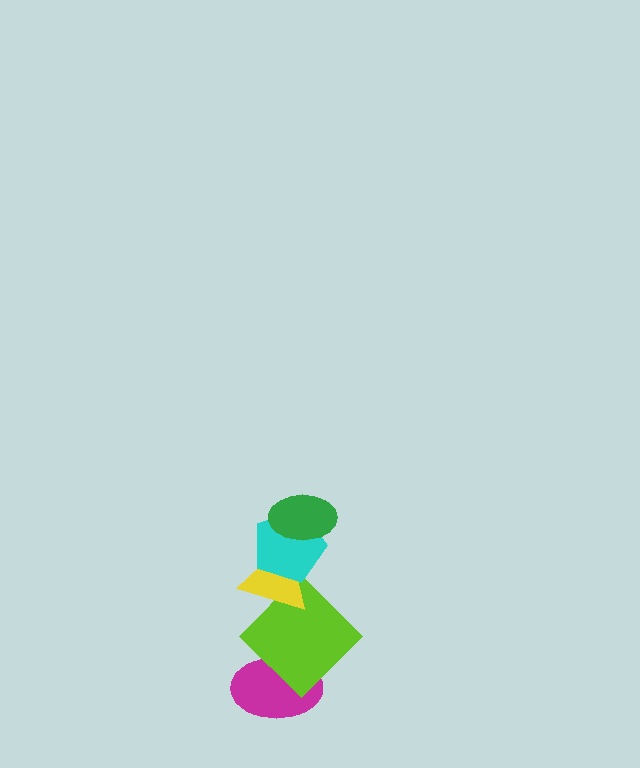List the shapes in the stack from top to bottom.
From top to bottom: the green ellipse, the cyan pentagon, the yellow triangle, the lime diamond, the magenta ellipse.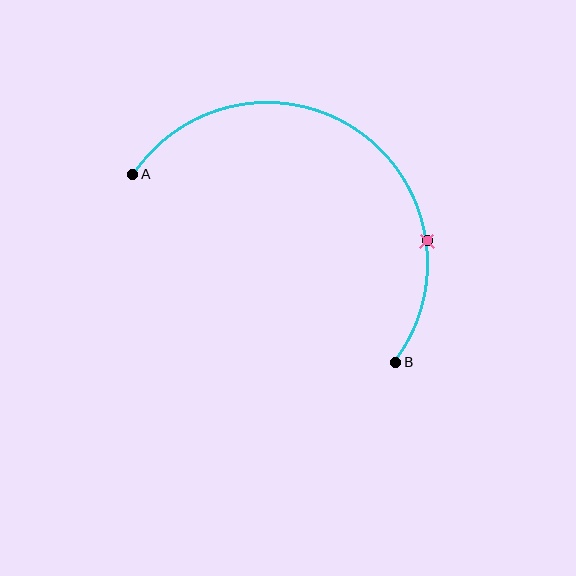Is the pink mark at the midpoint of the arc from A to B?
No. The pink mark lies on the arc but is closer to endpoint B. The arc midpoint would be at the point on the curve equidistant along the arc from both A and B.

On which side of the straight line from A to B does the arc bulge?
The arc bulges above and to the right of the straight line connecting A and B.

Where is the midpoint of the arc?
The arc midpoint is the point on the curve farthest from the straight line joining A and B. It sits above and to the right of that line.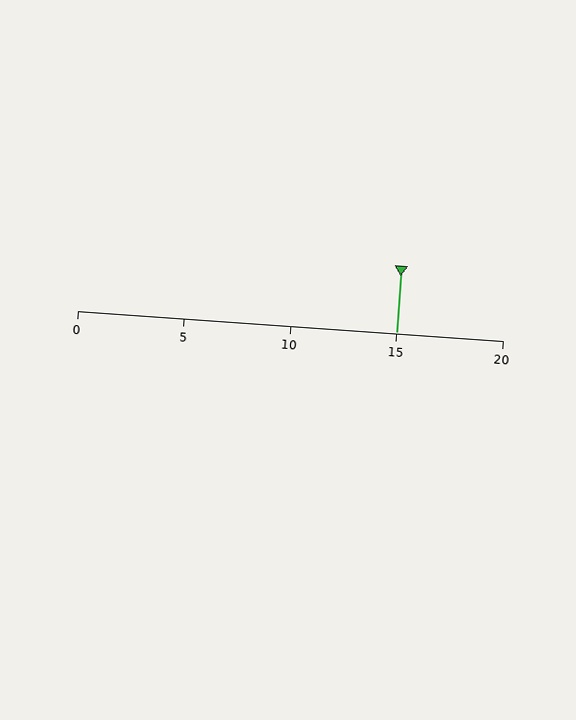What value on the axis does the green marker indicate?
The marker indicates approximately 15.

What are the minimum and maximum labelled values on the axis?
The axis runs from 0 to 20.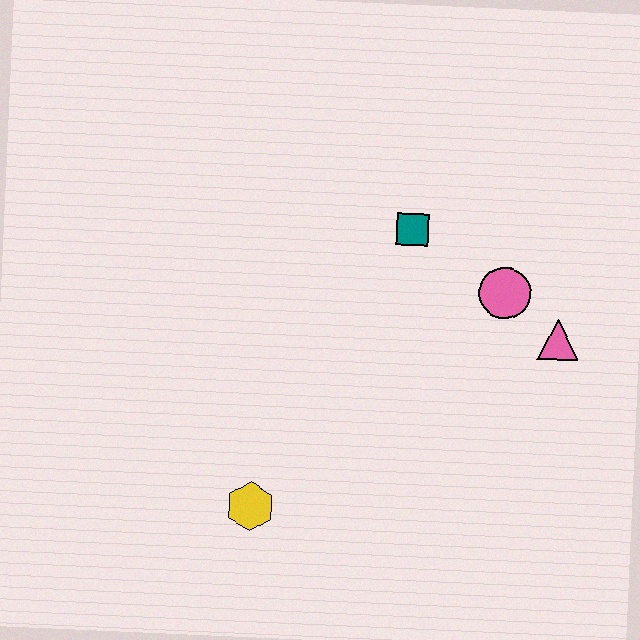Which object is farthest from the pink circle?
The yellow hexagon is farthest from the pink circle.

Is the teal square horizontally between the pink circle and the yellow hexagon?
Yes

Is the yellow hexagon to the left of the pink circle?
Yes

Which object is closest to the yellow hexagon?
The teal square is closest to the yellow hexagon.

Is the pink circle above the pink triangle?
Yes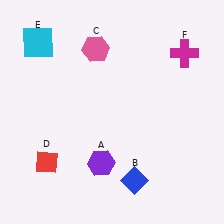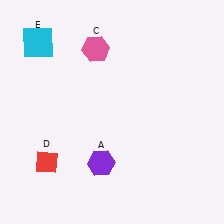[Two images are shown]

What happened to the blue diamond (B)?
The blue diamond (B) was removed in Image 2. It was in the bottom-right area of Image 1.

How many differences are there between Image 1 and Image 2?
There are 2 differences between the two images.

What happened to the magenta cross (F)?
The magenta cross (F) was removed in Image 2. It was in the top-right area of Image 1.